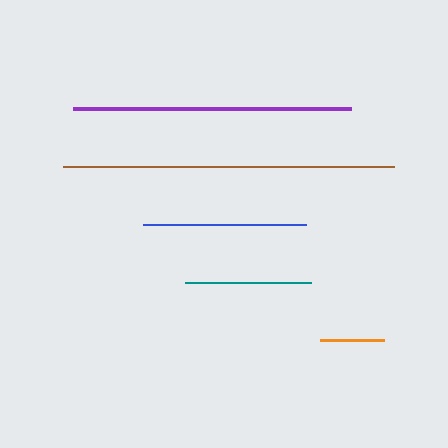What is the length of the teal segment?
The teal segment is approximately 126 pixels long.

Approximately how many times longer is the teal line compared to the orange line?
The teal line is approximately 2.0 times the length of the orange line.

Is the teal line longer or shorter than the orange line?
The teal line is longer than the orange line.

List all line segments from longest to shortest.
From longest to shortest: brown, purple, blue, teal, orange.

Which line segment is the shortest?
The orange line is the shortest at approximately 64 pixels.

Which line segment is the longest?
The brown line is the longest at approximately 331 pixels.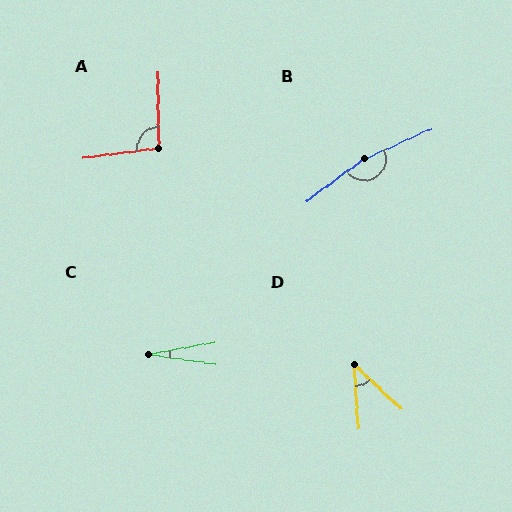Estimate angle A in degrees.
Approximately 97 degrees.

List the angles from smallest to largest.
C (19°), D (43°), A (97°), B (167°).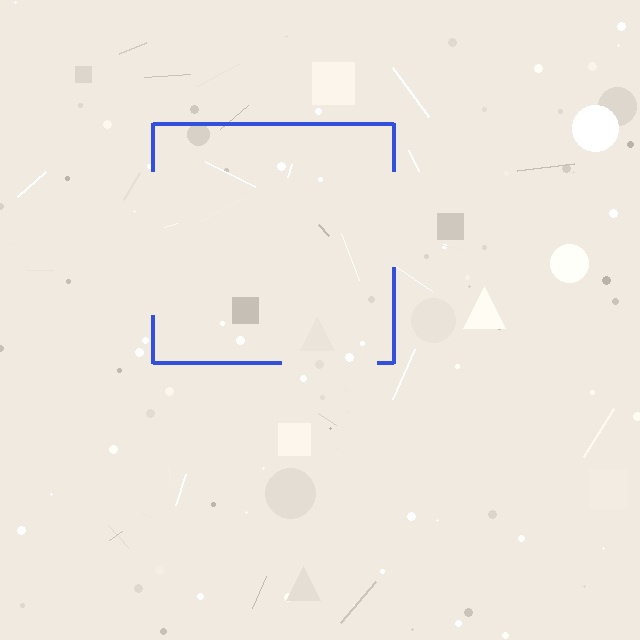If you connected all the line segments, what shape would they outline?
They would outline a square.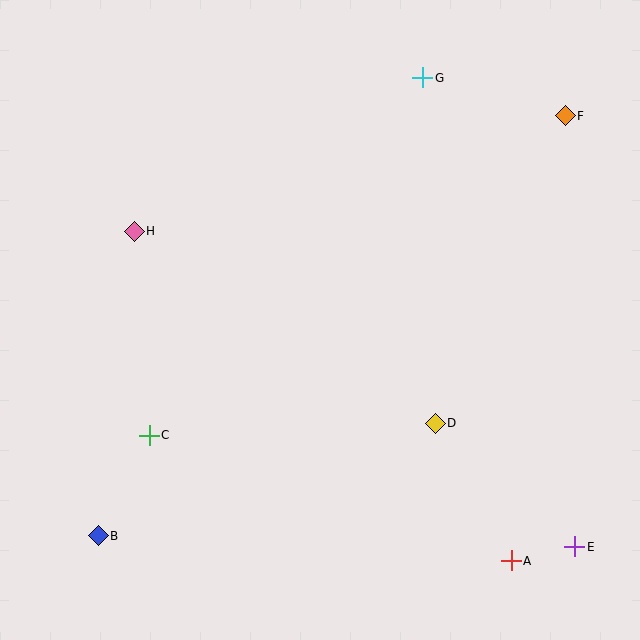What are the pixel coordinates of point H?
Point H is at (134, 231).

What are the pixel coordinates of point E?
Point E is at (575, 547).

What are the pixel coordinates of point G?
Point G is at (423, 78).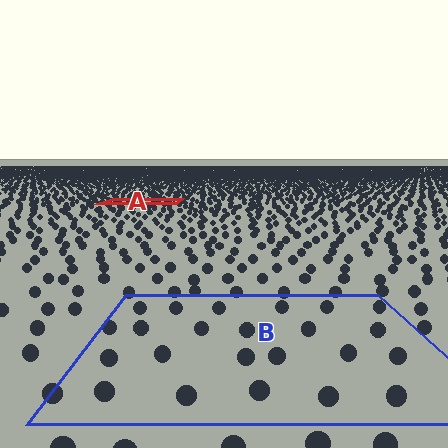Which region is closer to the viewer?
Region B is closer. The texture elements there are larger and more spread out.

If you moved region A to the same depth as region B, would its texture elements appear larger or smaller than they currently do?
They would appear larger. At a closer depth, the same texture elements are projected at a bigger on-screen size.